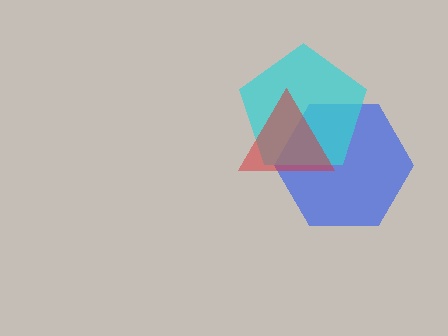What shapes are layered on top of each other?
The layered shapes are: a blue hexagon, a cyan pentagon, a red triangle.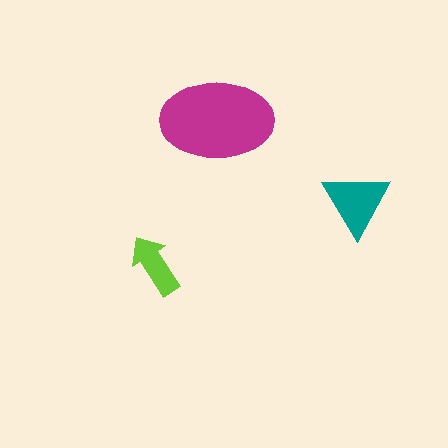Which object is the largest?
The magenta ellipse.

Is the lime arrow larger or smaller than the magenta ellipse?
Smaller.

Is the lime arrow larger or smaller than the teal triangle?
Smaller.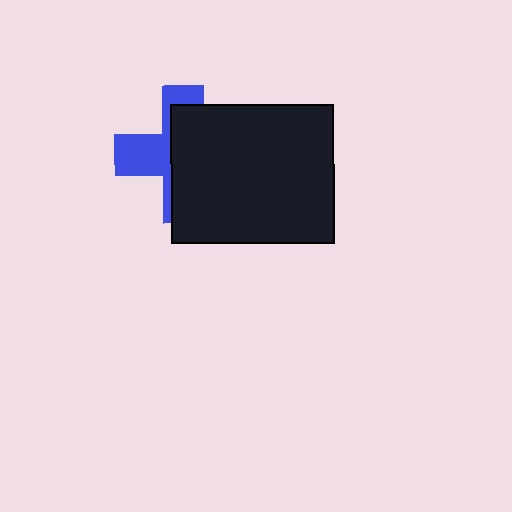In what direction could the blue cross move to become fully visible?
The blue cross could move left. That would shift it out from behind the black rectangle entirely.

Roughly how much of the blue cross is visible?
A small part of it is visible (roughly 38%).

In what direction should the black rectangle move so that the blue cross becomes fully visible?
The black rectangle should move right. That is the shortest direction to clear the overlap and leave the blue cross fully visible.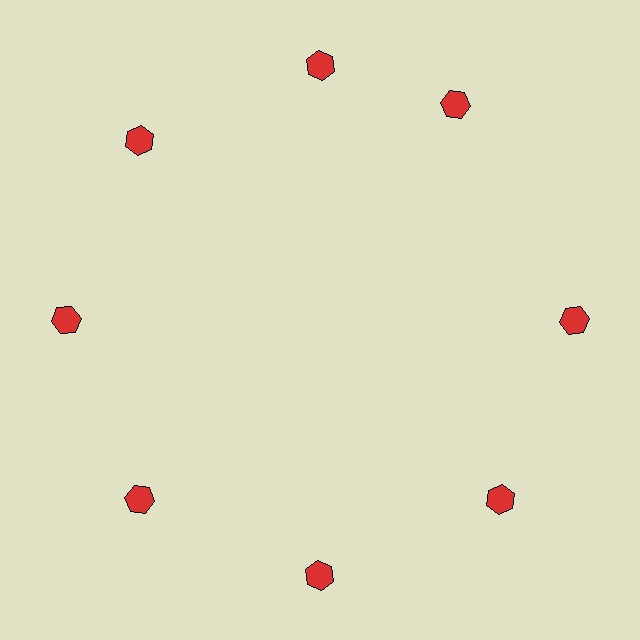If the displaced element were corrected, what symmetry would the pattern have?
It would have 8-fold rotational symmetry — the pattern would map onto itself every 45 degrees.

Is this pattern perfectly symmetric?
No. The 8 red hexagons are arranged in a ring, but one element near the 2 o'clock position is rotated out of alignment along the ring, breaking the 8-fold rotational symmetry.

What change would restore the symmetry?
The symmetry would be restored by rotating it back into even spacing with its neighbors so that all 8 hexagons sit at equal angles and equal distance from the center.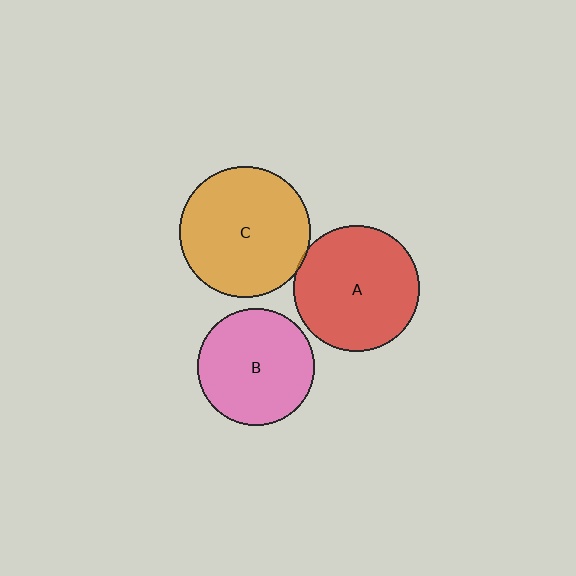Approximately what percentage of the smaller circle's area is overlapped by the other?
Approximately 5%.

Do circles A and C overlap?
Yes.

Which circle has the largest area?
Circle C (orange).